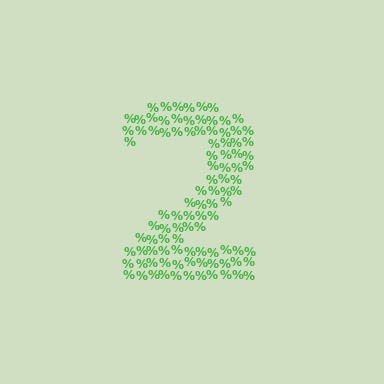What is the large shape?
The large shape is the digit 2.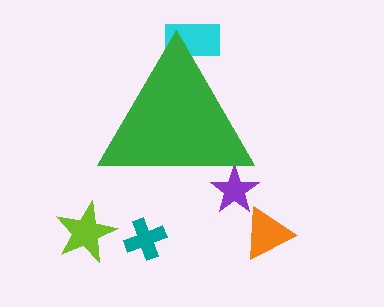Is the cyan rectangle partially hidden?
Yes, the cyan rectangle is partially hidden behind the green triangle.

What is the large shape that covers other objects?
A green triangle.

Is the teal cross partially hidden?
No, the teal cross is fully visible.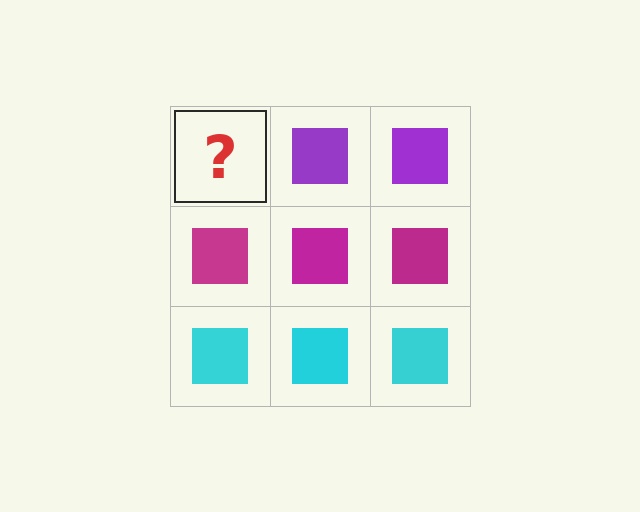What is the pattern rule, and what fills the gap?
The rule is that each row has a consistent color. The gap should be filled with a purple square.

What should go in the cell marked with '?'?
The missing cell should contain a purple square.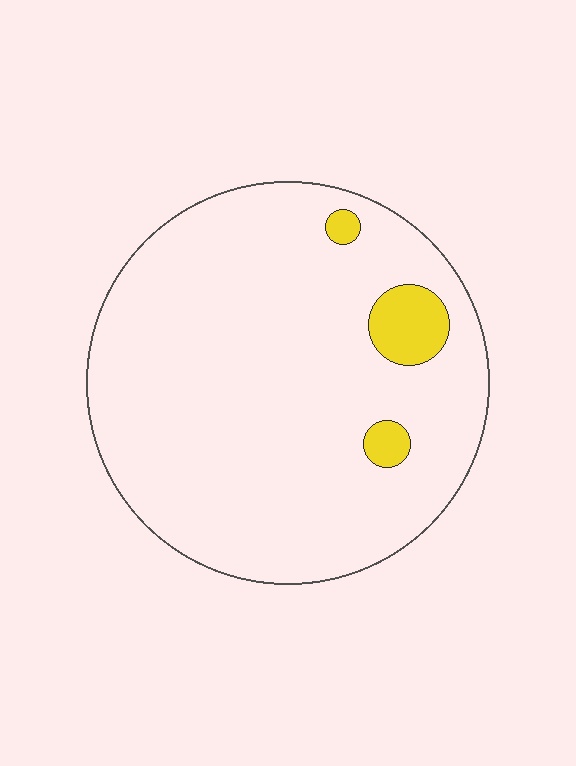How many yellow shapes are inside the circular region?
3.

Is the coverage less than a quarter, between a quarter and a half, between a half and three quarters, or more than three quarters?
Less than a quarter.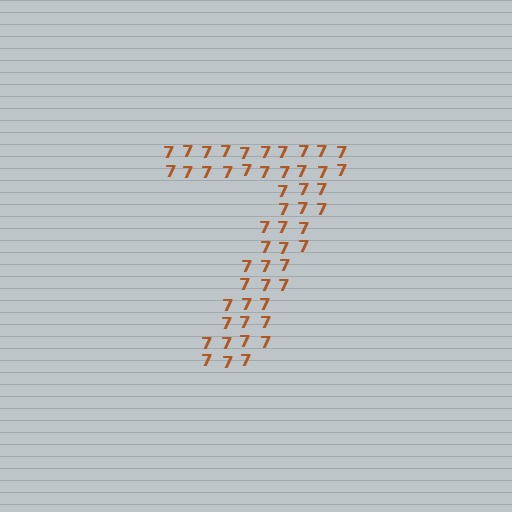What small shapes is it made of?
It is made of small digit 7's.